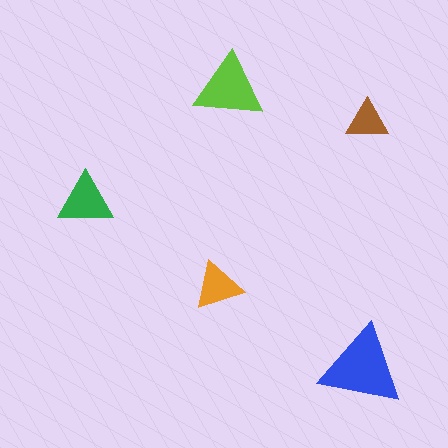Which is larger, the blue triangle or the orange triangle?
The blue one.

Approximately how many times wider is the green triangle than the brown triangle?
About 1.5 times wider.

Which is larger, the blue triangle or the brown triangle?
The blue one.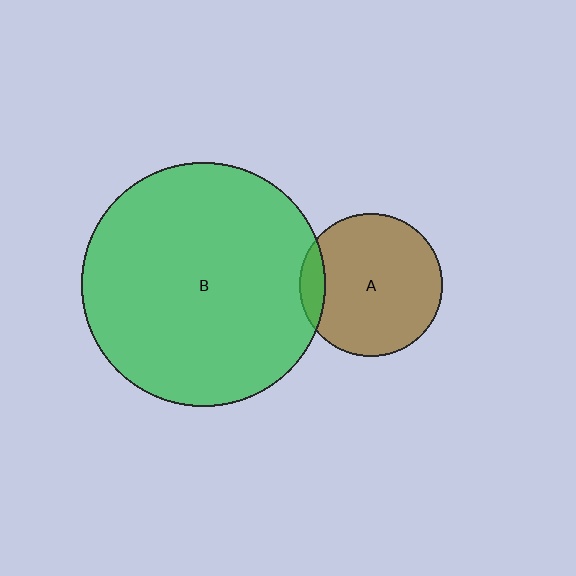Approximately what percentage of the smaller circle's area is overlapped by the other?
Approximately 10%.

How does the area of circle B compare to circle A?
Approximately 2.9 times.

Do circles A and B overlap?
Yes.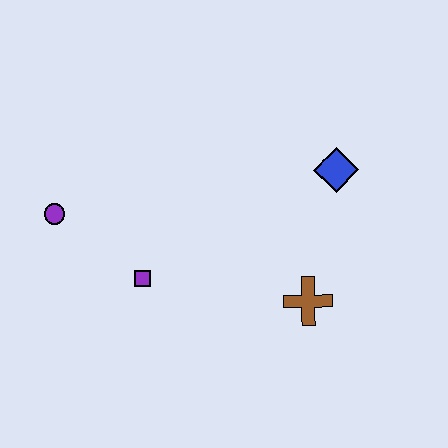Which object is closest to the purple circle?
The purple square is closest to the purple circle.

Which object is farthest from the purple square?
The blue diamond is farthest from the purple square.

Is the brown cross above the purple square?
No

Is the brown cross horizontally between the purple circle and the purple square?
No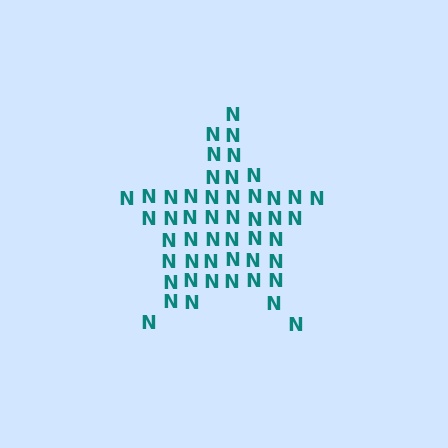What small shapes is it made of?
It is made of small letter N's.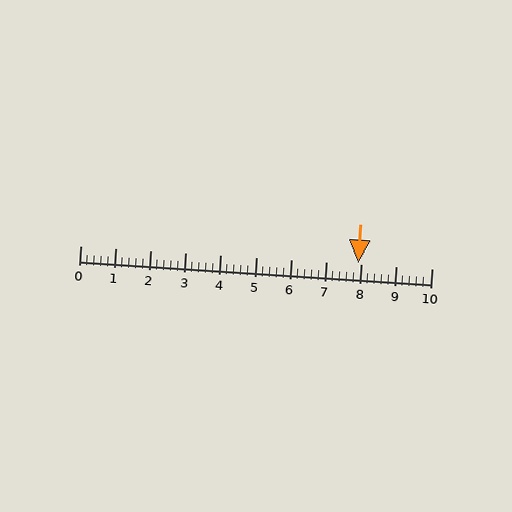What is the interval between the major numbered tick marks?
The major tick marks are spaced 1 units apart.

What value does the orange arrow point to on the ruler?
The orange arrow points to approximately 7.9.